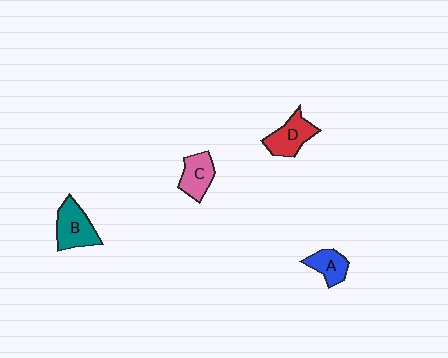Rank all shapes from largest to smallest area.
From largest to smallest: B (teal), D (red), C (pink), A (blue).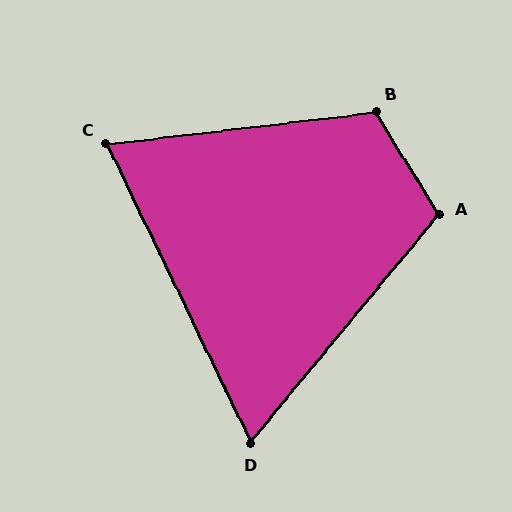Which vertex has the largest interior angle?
B, at approximately 115 degrees.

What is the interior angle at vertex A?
Approximately 109 degrees (obtuse).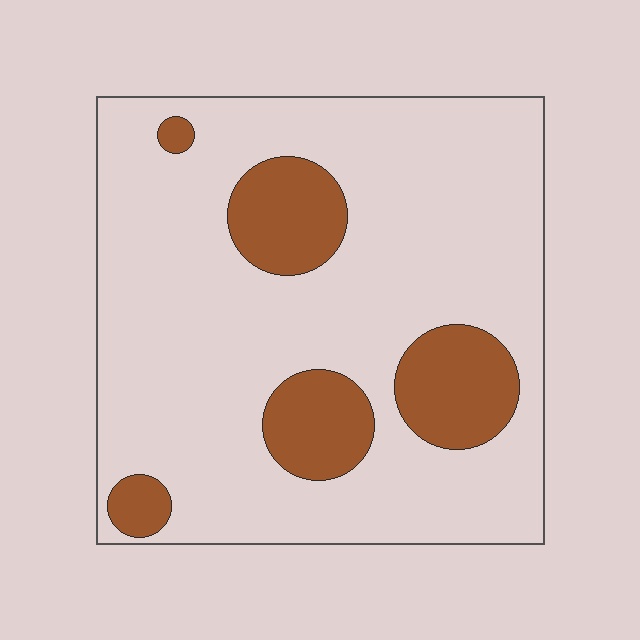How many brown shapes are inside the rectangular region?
5.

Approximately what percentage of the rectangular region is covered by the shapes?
Approximately 20%.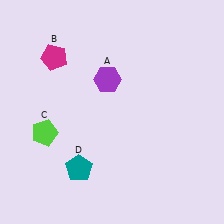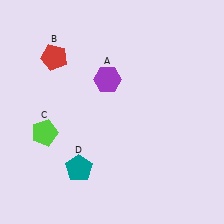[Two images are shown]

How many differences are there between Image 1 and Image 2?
There is 1 difference between the two images.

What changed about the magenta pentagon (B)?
In Image 1, B is magenta. In Image 2, it changed to red.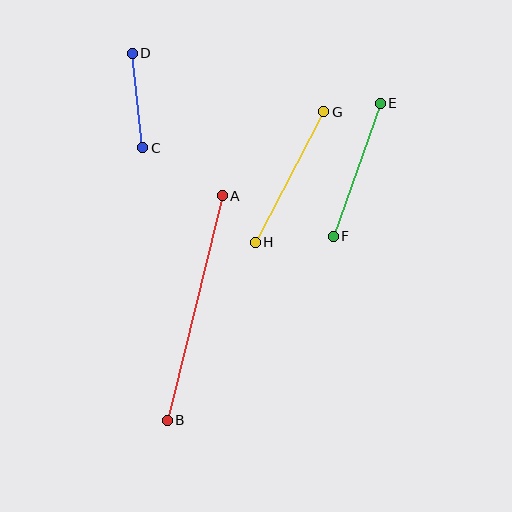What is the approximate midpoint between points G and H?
The midpoint is at approximately (290, 177) pixels.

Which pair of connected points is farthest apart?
Points A and B are farthest apart.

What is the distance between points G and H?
The distance is approximately 147 pixels.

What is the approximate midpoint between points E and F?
The midpoint is at approximately (357, 170) pixels.